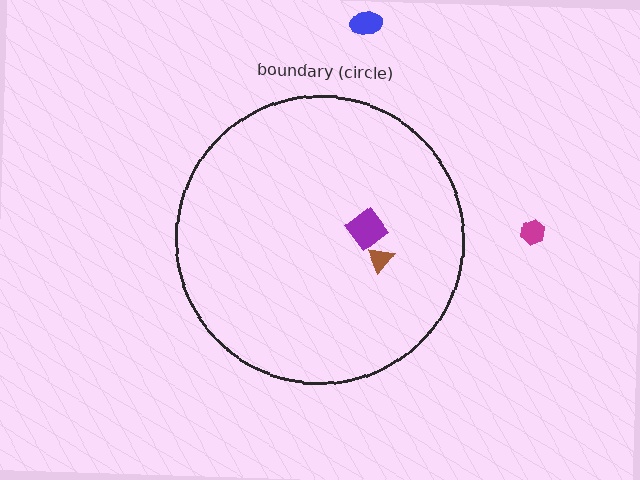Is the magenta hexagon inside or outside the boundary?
Outside.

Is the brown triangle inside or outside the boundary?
Inside.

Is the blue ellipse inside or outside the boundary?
Outside.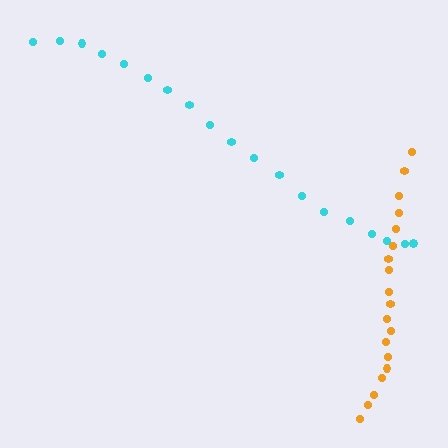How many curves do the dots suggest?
There are 2 distinct paths.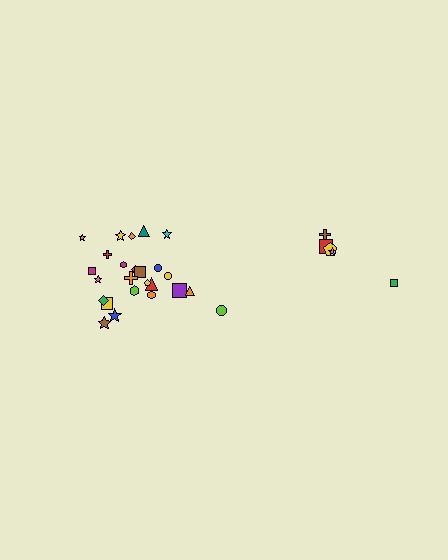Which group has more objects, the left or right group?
The left group.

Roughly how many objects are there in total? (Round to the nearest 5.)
Roughly 30 objects in total.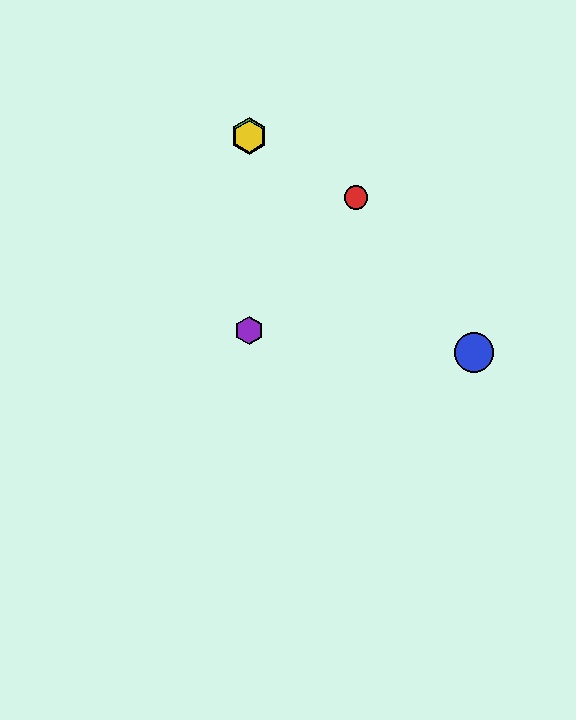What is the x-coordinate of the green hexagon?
The green hexagon is at x≈249.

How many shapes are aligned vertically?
3 shapes (the green hexagon, the yellow hexagon, the purple hexagon) are aligned vertically.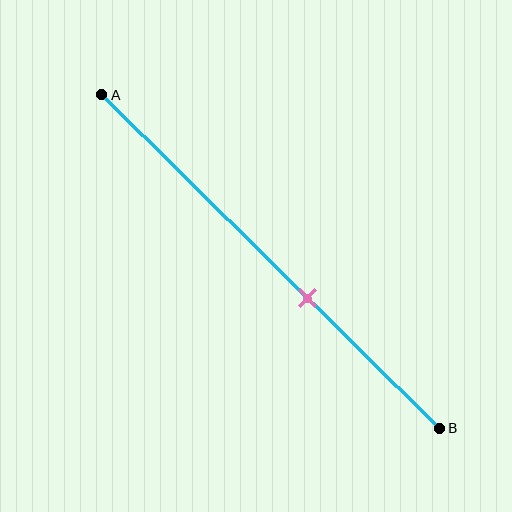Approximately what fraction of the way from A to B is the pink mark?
The pink mark is approximately 60% of the way from A to B.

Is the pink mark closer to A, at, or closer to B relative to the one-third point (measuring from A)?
The pink mark is closer to point B than the one-third point of segment AB.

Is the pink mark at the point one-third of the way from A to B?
No, the mark is at about 60% from A, not at the 33% one-third point.